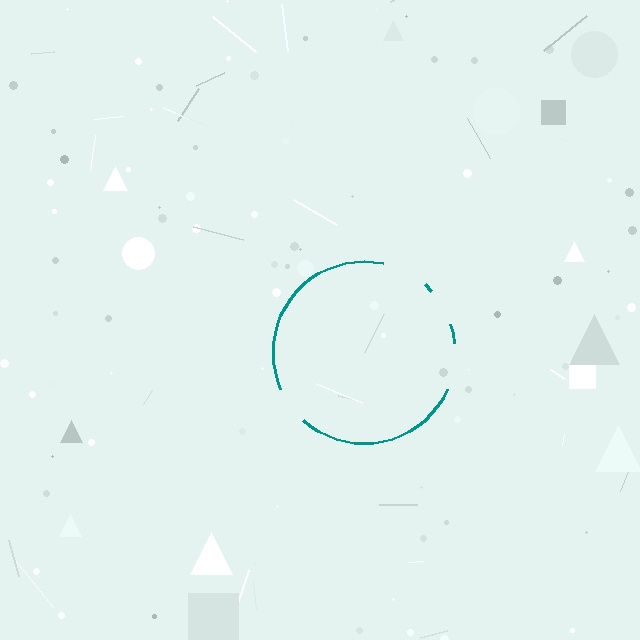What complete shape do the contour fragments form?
The contour fragments form a circle.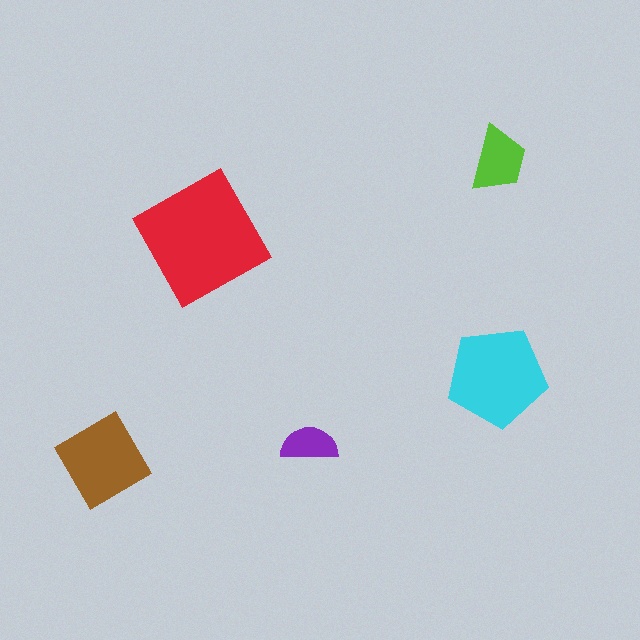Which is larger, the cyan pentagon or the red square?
The red square.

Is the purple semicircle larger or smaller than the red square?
Smaller.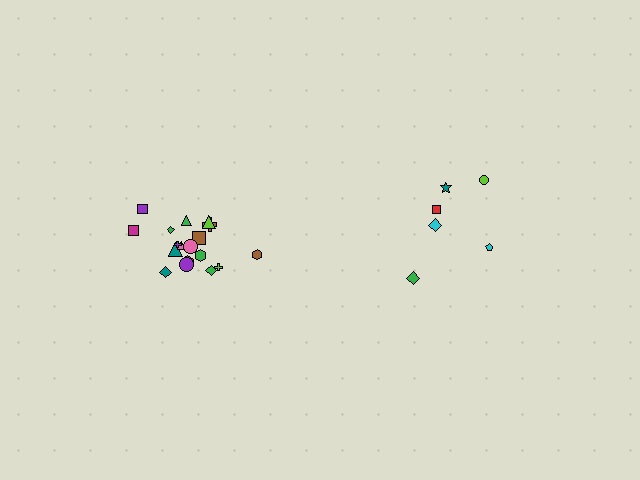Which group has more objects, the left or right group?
The left group.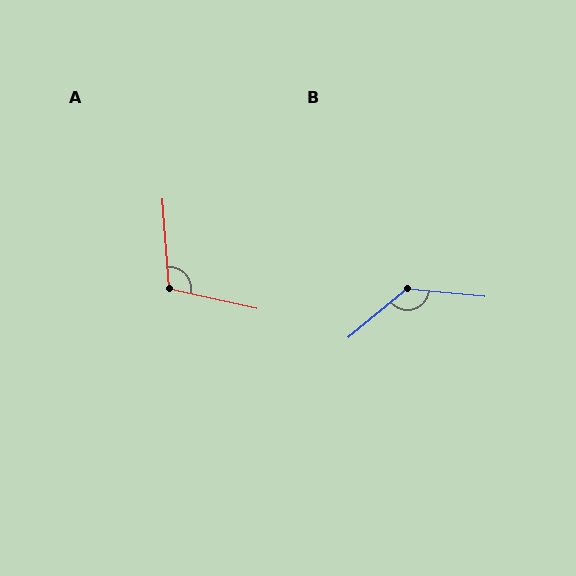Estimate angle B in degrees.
Approximately 135 degrees.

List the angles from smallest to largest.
A (107°), B (135°).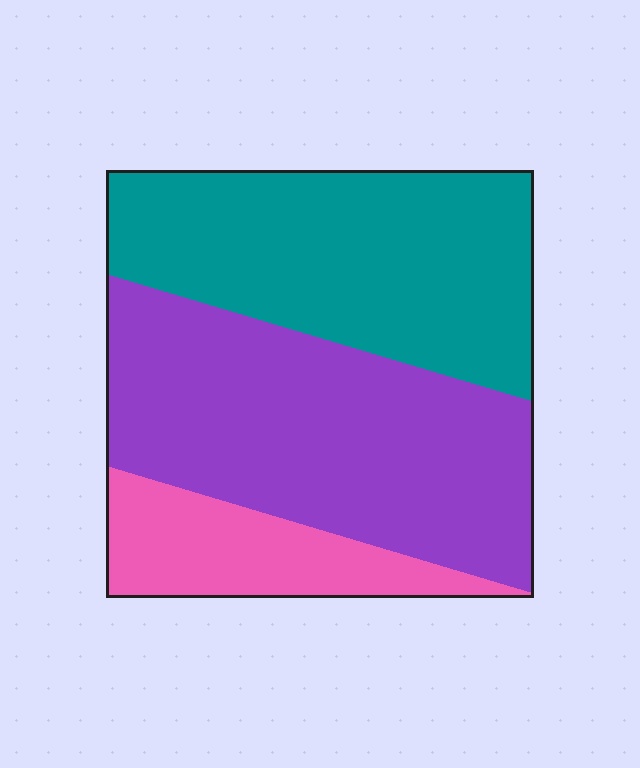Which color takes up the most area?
Purple, at roughly 45%.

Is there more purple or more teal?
Purple.